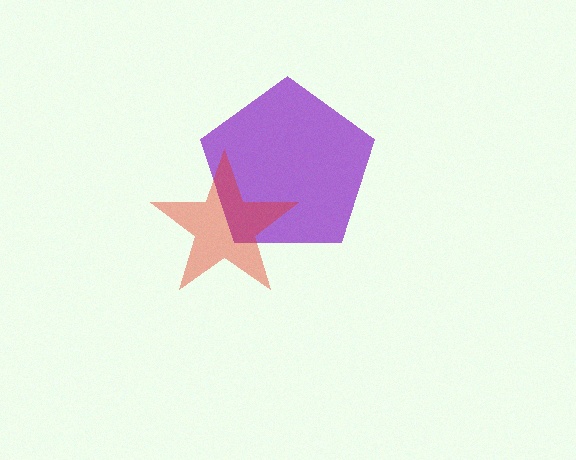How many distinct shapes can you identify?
There are 2 distinct shapes: a purple pentagon, a red star.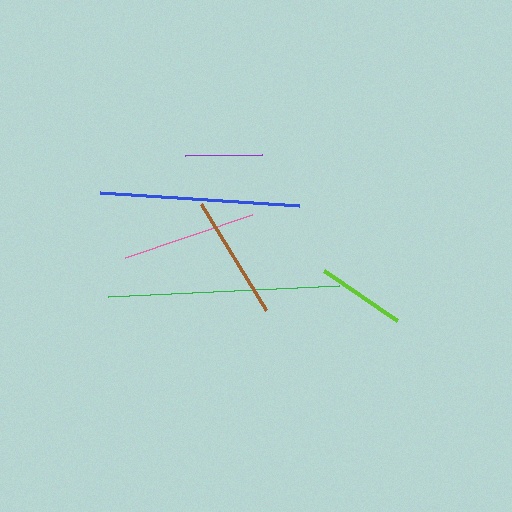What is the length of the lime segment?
The lime segment is approximately 89 pixels long.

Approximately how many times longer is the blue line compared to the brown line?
The blue line is approximately 1.6 times the length of the brown line.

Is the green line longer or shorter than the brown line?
The green line is longer than the brown line.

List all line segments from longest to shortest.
From longest to shortest: green, blue, pink, brown, lime, purple.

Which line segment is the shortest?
The purple line is the shortest at approximately 77 pixels.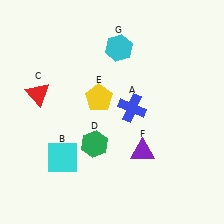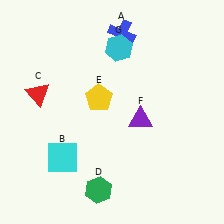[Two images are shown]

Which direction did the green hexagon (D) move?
The green hexagon (D) moved down.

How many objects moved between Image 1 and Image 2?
3 objects moved between the two images.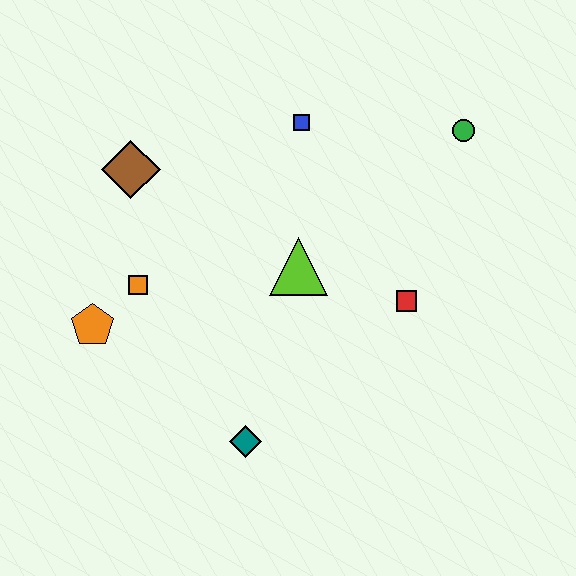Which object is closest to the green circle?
The blue square is closest to the green circle.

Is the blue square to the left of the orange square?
No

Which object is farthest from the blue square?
The teal diamond is farthest from the blue square.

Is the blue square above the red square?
Yes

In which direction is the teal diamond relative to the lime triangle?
The teal diamond is below the lime triangle.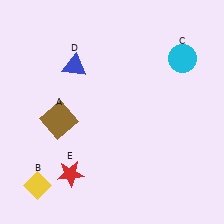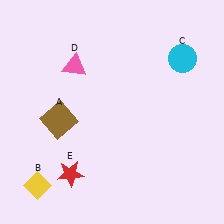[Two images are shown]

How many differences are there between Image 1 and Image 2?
There is 1 difference between the two images.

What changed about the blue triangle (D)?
In Image 1, D is blue. In Image 2, it changed to pink.